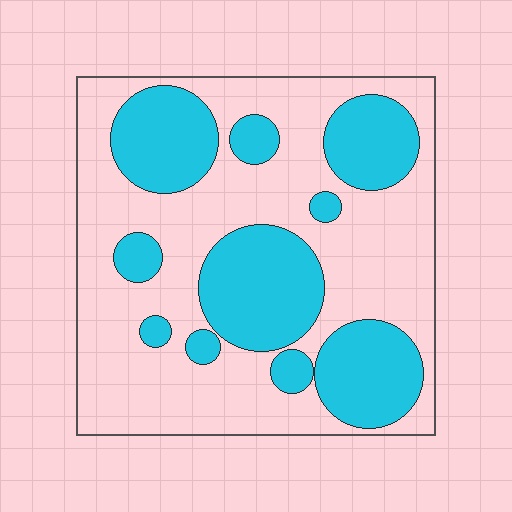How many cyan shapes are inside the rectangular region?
10.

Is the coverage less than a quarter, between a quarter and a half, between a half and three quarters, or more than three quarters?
Between a quarter and a half.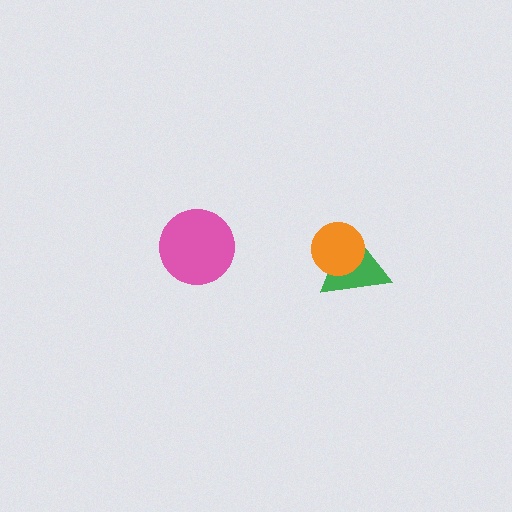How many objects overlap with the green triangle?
1 object overlaps with the green triangle.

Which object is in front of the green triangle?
The orange circle is in front of the green triangle.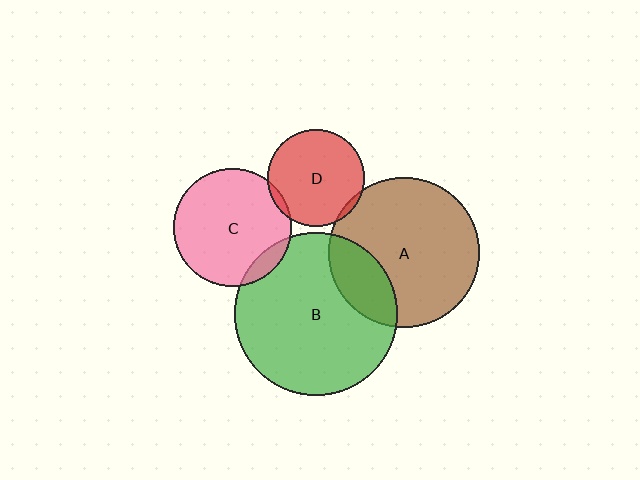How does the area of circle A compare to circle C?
Approximately 1.6 times.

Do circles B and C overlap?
Yes.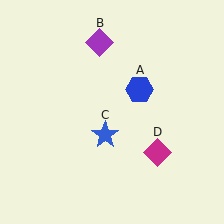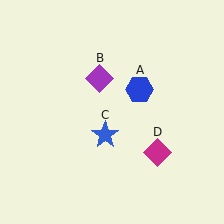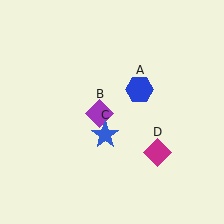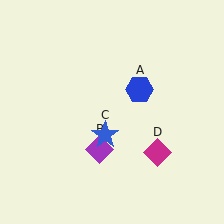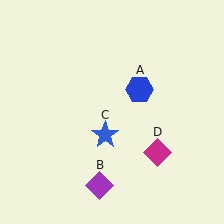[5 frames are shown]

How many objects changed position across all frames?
1 object changed position: purple diamond (object B).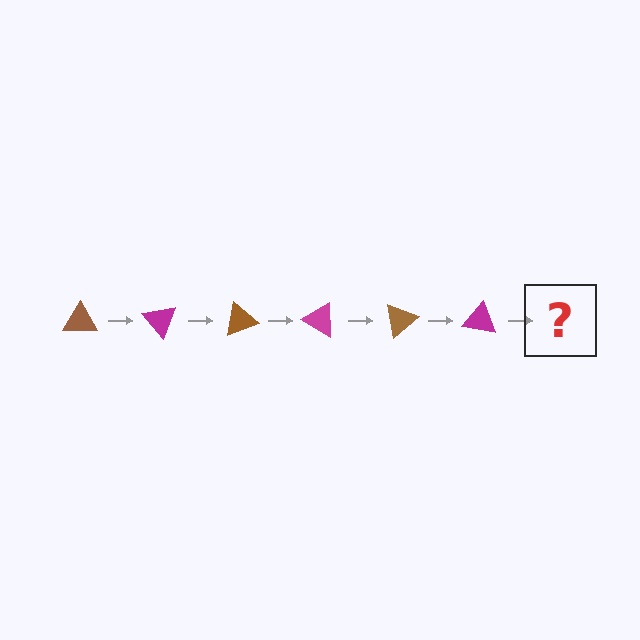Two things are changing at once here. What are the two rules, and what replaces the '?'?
The two rules are that it rotates 50 degrees each step and the color cycles through brown and magenta. The '?' should be a brown triangle, rotated 300 degrees from the start.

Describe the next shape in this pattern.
It should be a brown triangle, rotated 300 degrees from the start.